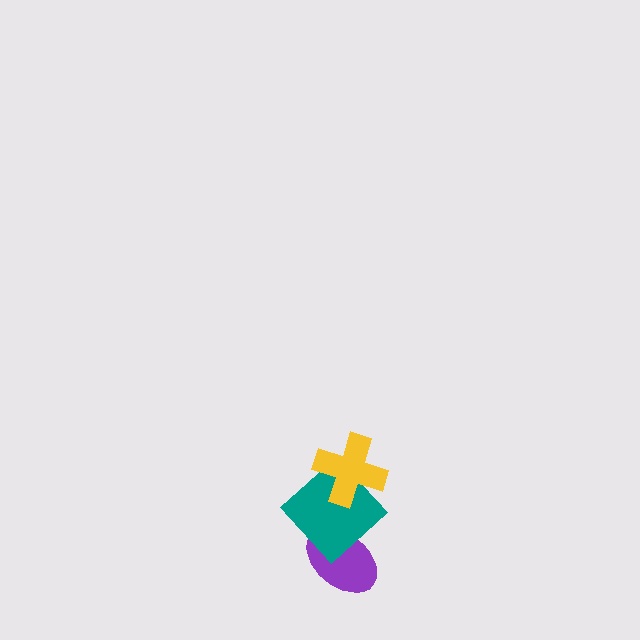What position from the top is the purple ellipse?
The purple ellipse is 3rd from the top.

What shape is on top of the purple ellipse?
The teal diamond is on top of the purple ellipse.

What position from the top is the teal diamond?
The teal diamond is 2nd from the top.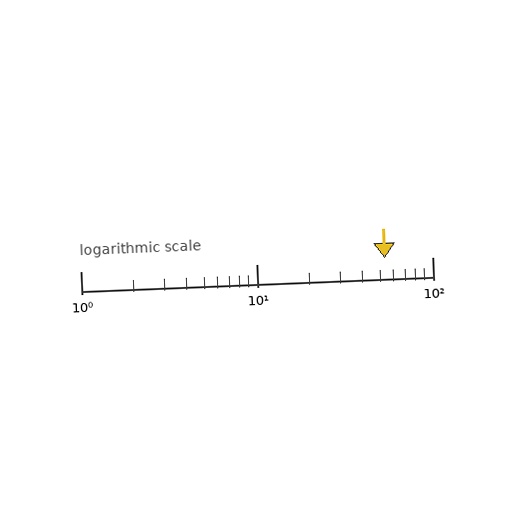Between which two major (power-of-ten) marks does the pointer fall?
The pointer is between 10 and 100.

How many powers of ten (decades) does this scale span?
The scale spans 2 decades, from 1 to 100.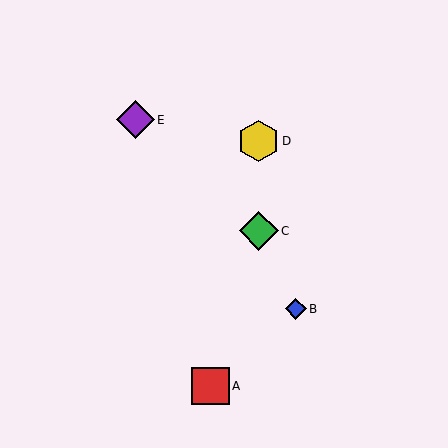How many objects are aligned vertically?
2 objects (C, D) are aligned vertically.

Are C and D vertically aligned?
Yes, both are at x≈259.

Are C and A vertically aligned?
No, C is at x≈259 and A is at x≈211.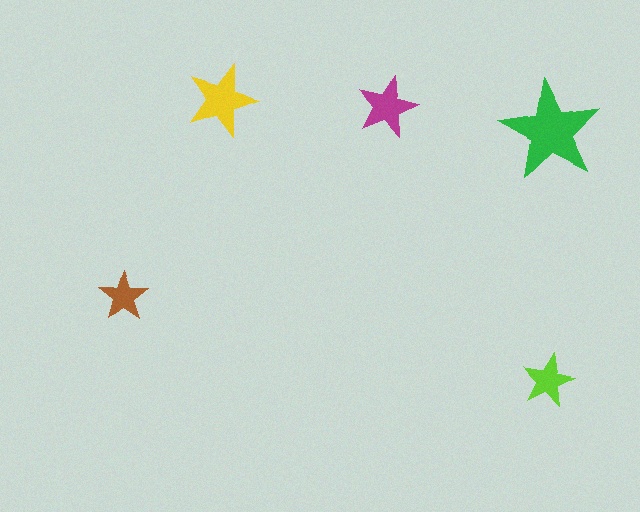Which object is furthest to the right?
The lime star is rightmost.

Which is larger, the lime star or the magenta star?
The magenta one.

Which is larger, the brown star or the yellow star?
The yellow one.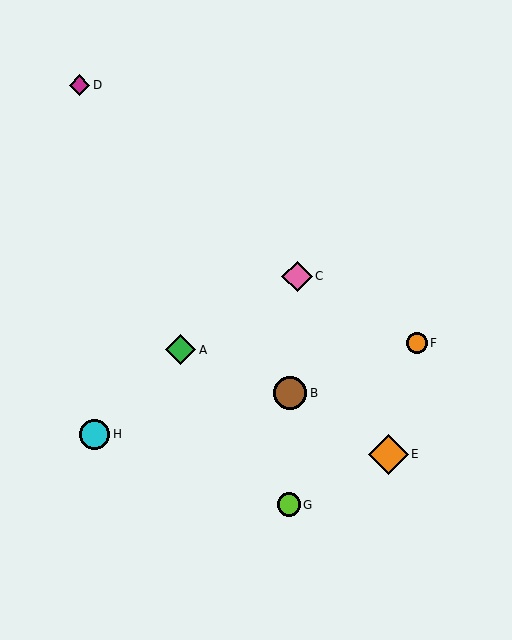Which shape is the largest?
The orange diamond (labeled E) is the largest.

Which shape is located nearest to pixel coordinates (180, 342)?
The green diamond (labeled A) at (181, 350) is nearest to that location.